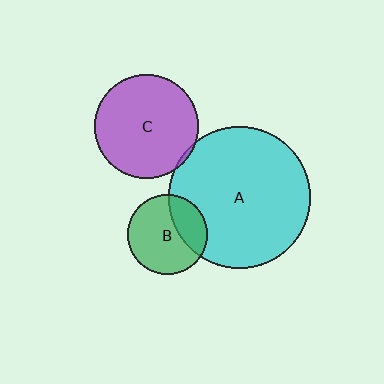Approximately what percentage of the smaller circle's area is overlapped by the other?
Approximately 5%.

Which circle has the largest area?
Circle A (cyan).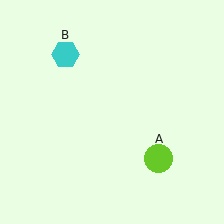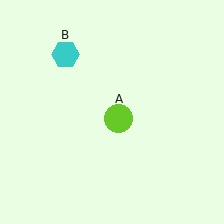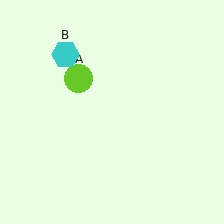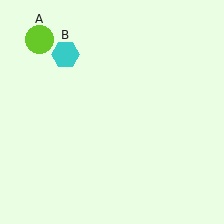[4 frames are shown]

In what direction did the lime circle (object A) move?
The lime circle (object A) moved up and to the left.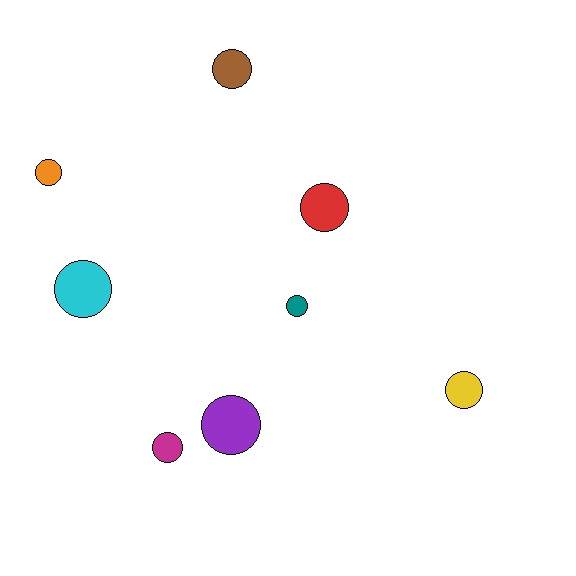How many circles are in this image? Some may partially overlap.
There are 8 circles.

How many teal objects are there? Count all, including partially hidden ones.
There is 1 teal object.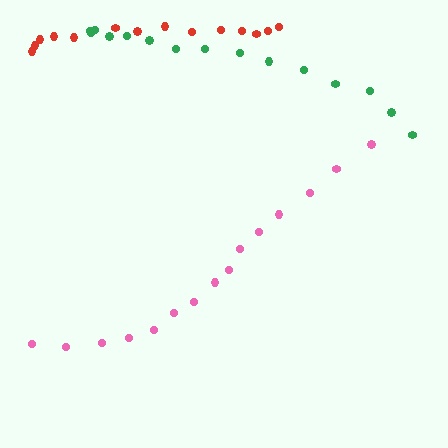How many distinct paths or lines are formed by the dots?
There are 3 distinct paths.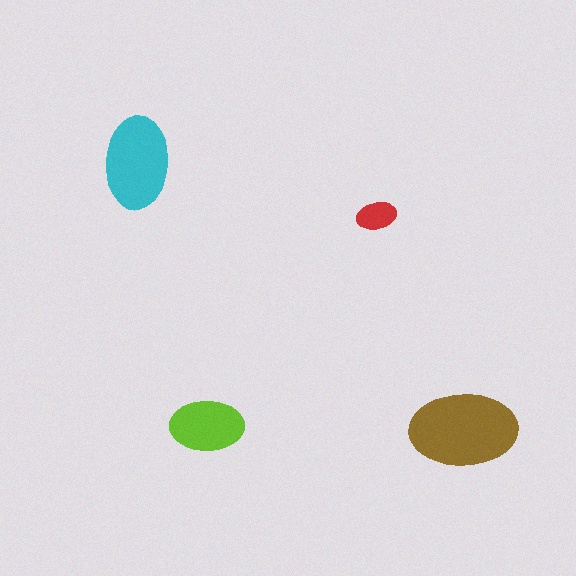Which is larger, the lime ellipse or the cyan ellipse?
The cyan one.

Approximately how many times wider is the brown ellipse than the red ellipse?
About 2.5 times wider.